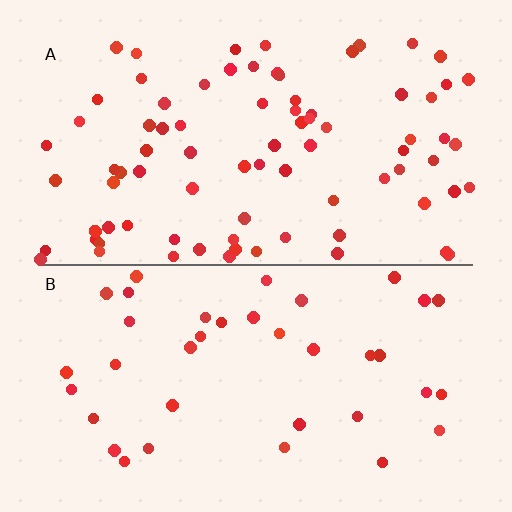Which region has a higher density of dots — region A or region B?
A (the top).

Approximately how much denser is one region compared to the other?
Approximately 2.2× — region A over region B.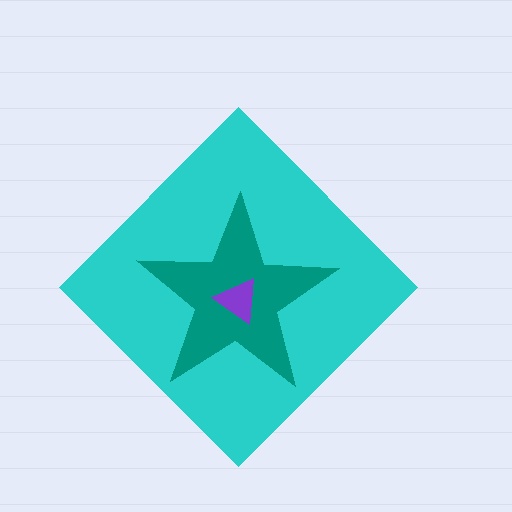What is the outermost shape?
The cyan diamond.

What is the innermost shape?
The purple triangle.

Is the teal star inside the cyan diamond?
Yes.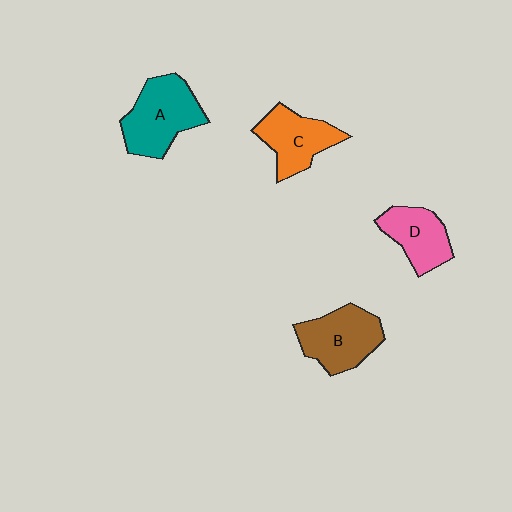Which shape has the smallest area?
Shape D (pink).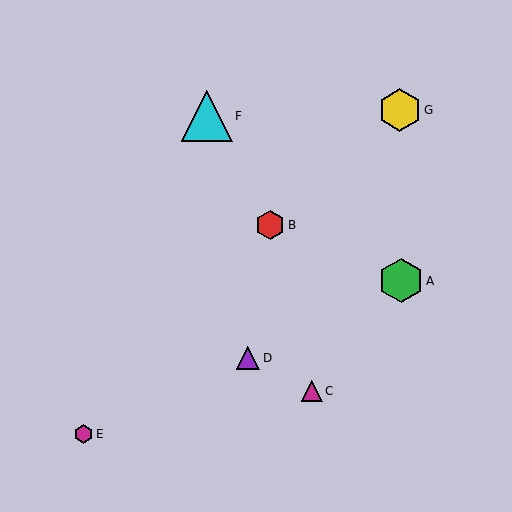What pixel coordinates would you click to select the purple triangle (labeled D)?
Click at (248, 358) to select the purple triangle D.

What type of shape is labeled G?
Shape G is a yellow hexagon.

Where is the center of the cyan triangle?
The center of the cyan triangle is at (207, 116).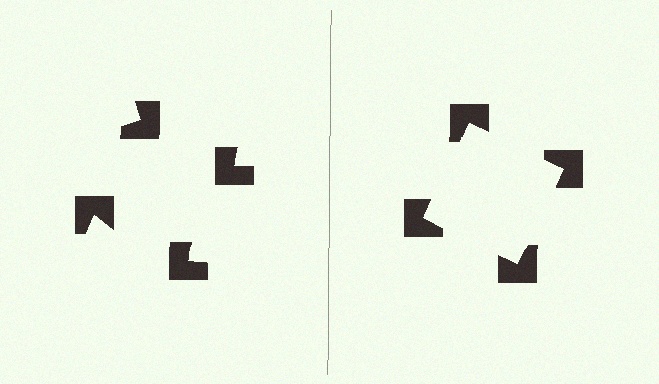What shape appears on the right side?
An illusory square.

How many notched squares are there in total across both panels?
8 — 4 on each side.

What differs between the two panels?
The notched squares are positioned identically on both sides; only the wedge orientations differ. On the right they align to a square; on the left they are misaligned.